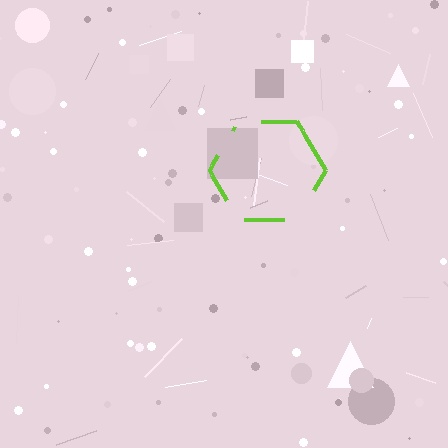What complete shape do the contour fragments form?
The contour fragments form a hexagon.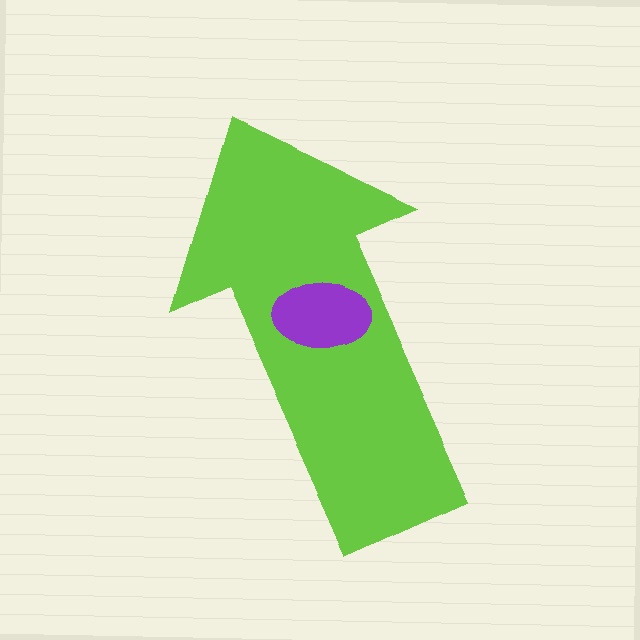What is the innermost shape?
The purple ellipse.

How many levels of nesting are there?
2.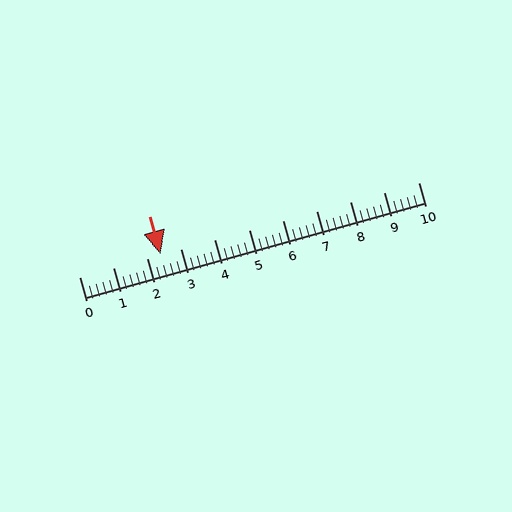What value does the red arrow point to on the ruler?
The red arrow points to approximately 2.4.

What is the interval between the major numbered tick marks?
The major tick marks are spaced 1 units apart.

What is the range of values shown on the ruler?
The ruler shows values from 0 to 10.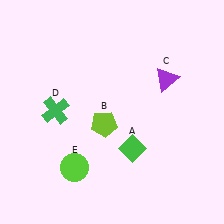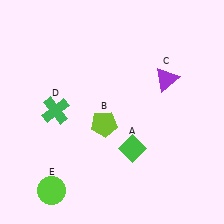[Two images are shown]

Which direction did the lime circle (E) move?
The lime circle (E) moved left.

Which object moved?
The lime circle (E) moved left.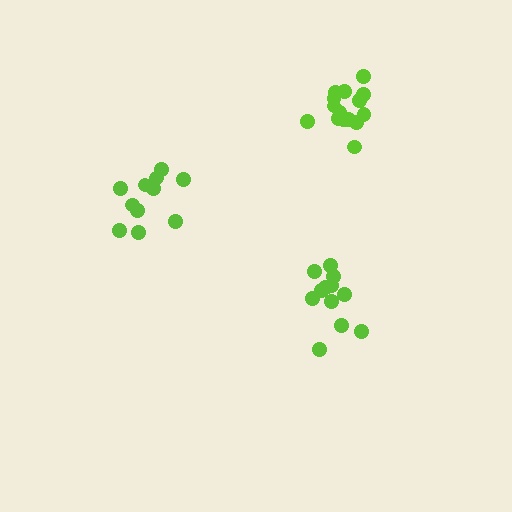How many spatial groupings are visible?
There are 3 spatial groupings.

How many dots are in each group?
Group 1: 13 dots, Group 2: 11 dots, Group 3: 15 dots (39 total).